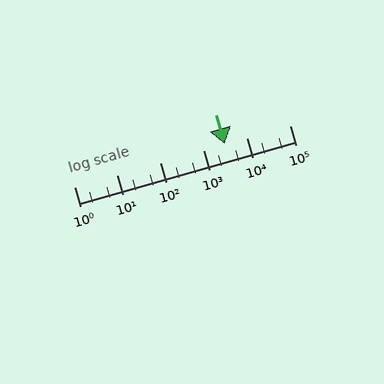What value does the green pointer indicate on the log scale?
The pointer indicates approximately 3100.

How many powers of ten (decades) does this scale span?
The scale spans 5 decades, from 1 to 100000.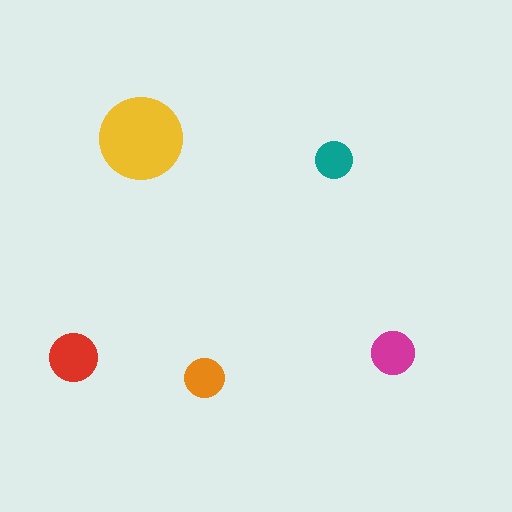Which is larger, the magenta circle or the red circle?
The red one.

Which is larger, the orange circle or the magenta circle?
The magenta one.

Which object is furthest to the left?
The red circle is leftmost.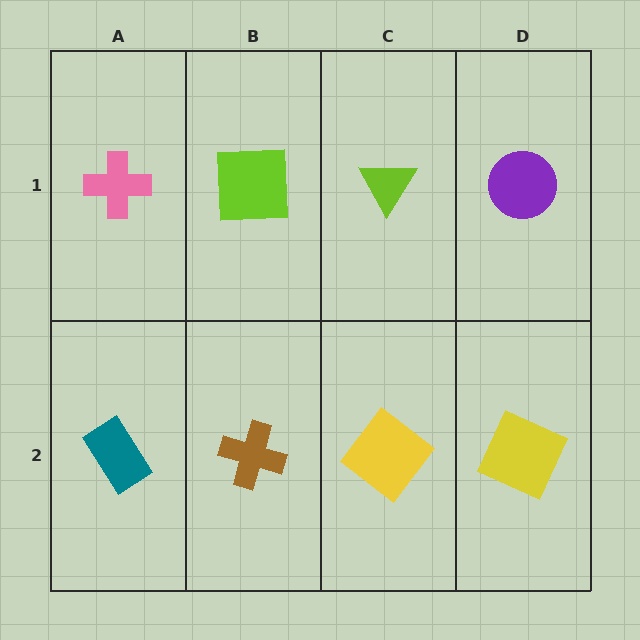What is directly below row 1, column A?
A teal rectangle.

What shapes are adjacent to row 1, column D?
A yellow square (row 2, column D), a lime triangle (row 1, column C).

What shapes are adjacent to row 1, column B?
A brown cross (row 2, column B), a pink cross (row 1, column A), a lime triangle (row 1, column C).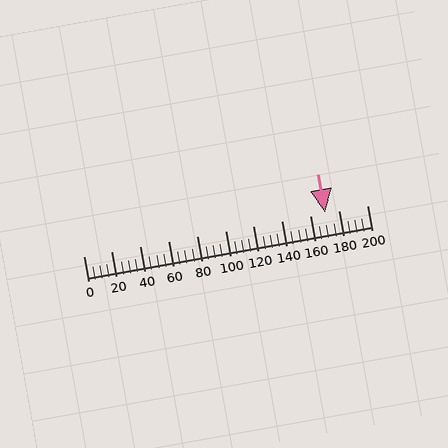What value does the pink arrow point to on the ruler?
The pink arrow points to approximately 171.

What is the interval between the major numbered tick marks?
The major tick marks are spaced 20 units apart.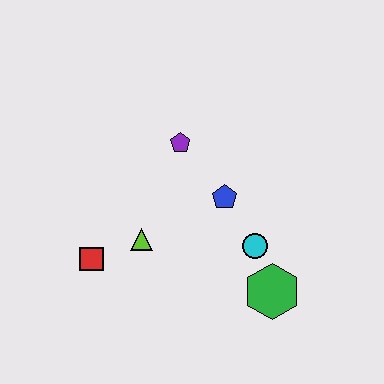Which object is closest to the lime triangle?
The red square is closest to the lime triangle.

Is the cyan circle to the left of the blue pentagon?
No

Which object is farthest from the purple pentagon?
The green hexagon is farthest from the purple pentagon.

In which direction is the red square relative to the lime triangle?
The red square is to the left of the lime triangle.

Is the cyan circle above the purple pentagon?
No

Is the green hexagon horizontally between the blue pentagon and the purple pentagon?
No